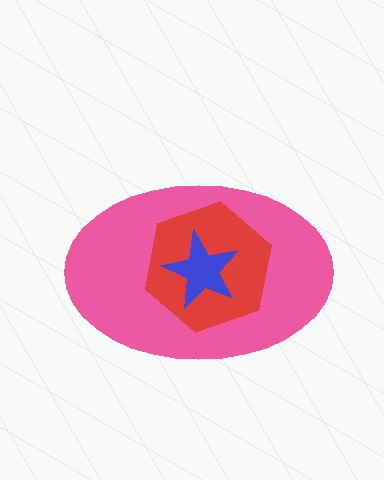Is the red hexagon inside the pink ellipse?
Yes.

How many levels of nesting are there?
3.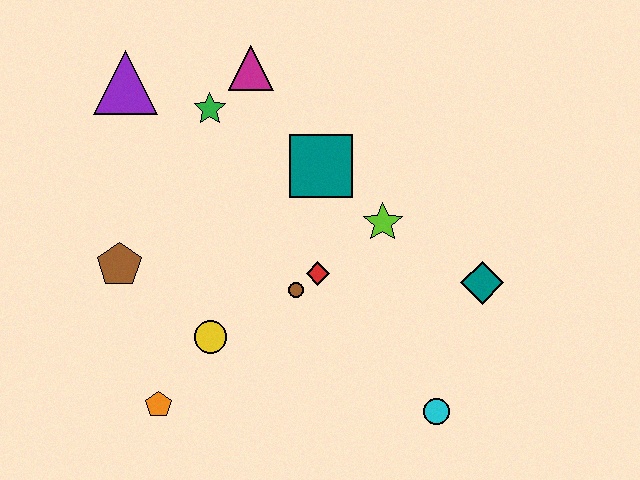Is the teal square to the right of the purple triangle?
Yes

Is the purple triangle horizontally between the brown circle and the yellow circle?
No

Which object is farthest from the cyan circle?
The purple triangle is farthest from the cyan circle.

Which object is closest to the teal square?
The lime star is closest to the teal square.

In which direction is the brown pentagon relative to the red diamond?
The brown pentagon is to the left of the red diamond.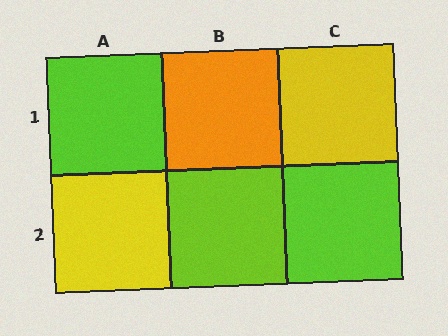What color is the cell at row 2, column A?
Yellow.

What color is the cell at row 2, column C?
Lime.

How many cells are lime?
3 cells are lime.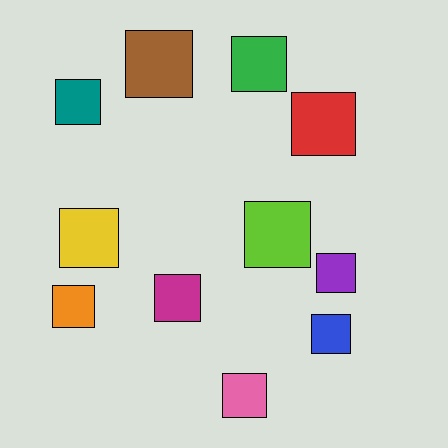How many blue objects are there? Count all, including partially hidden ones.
There is 1 blue object.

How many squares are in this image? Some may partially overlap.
There are 11 squares.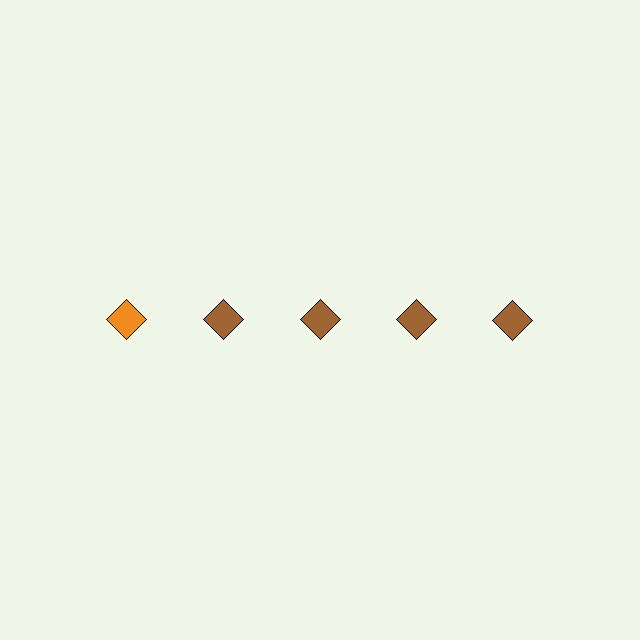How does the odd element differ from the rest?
It has a different color: orange instead of brown.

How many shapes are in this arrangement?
There are 5 shapes arranged in a grid pattern.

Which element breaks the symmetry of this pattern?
The orange diamond in the top row, leftmost column breaks the symmetry. All other shapes are brown diamonds.